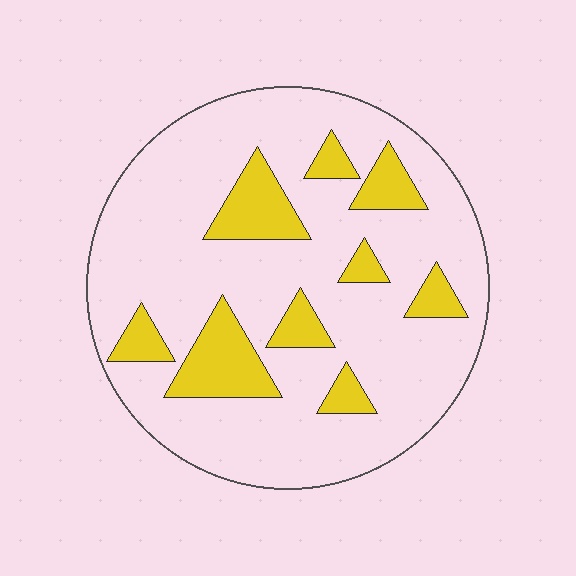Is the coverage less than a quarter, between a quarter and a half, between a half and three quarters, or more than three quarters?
Less than a quarter.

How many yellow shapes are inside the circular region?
9.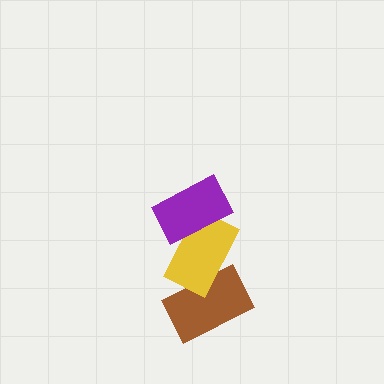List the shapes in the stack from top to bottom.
From top to bottom: the purple rectangle, the yellow rectangle, the brown rectangle.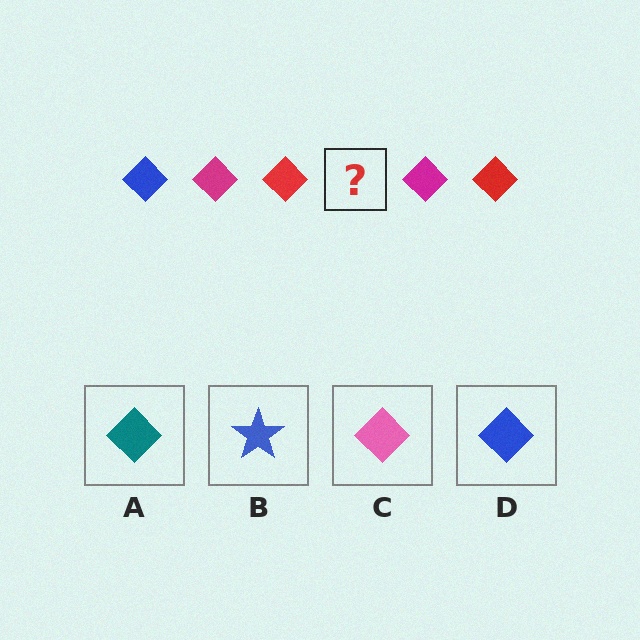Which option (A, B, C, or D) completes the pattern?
D.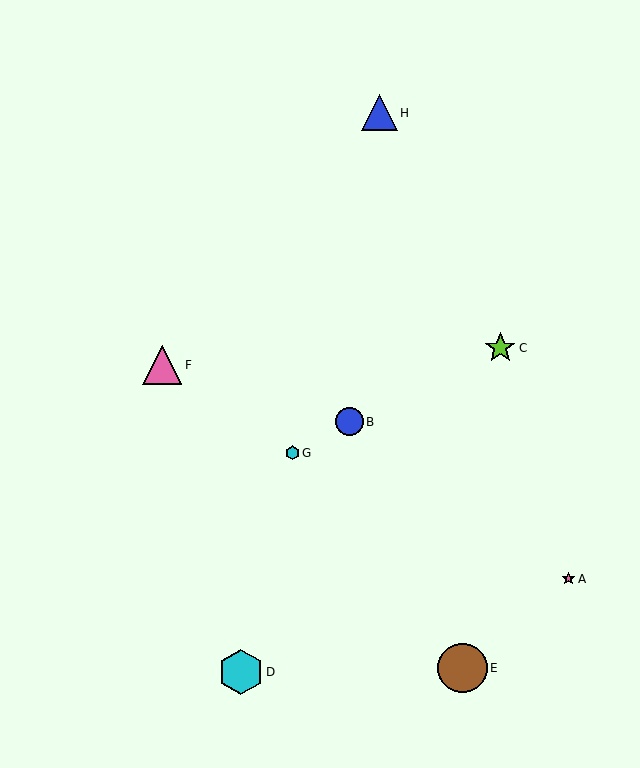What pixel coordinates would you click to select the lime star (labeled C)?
Click at (500, 348) to select the lime star C.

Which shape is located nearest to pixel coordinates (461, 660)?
The brown circle (labeled E) at (462, 668) is nearest to that location.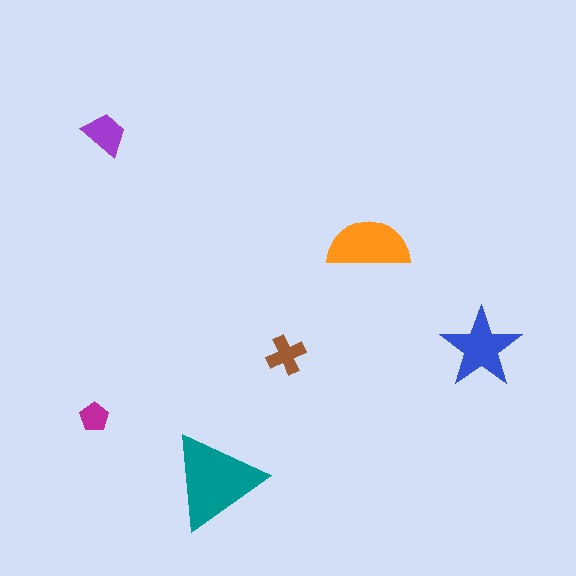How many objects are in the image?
There are 6 objects in the image.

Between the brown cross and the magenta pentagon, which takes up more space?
The brown cross.